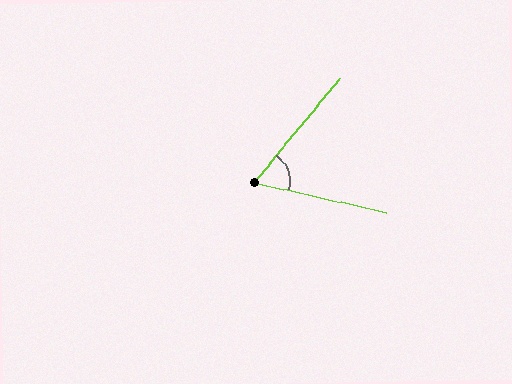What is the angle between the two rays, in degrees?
Approximately 63 degrees.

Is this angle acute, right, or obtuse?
It is acute.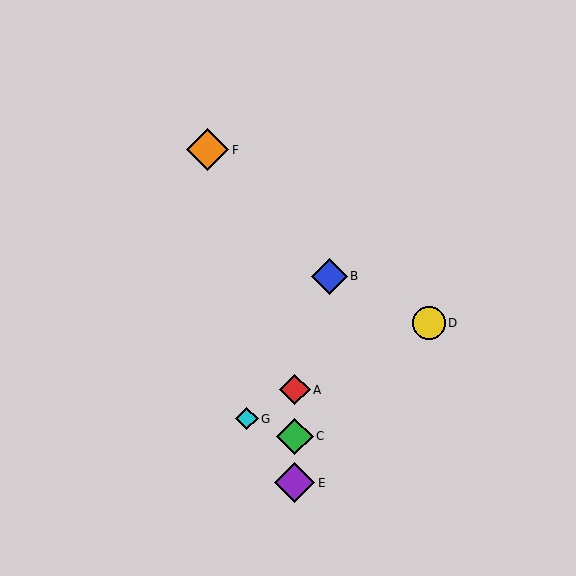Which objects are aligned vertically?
Objects A, C, E are aligned vertically.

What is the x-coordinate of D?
Object D is at x≈429.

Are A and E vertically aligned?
Yes, both are at x≈295.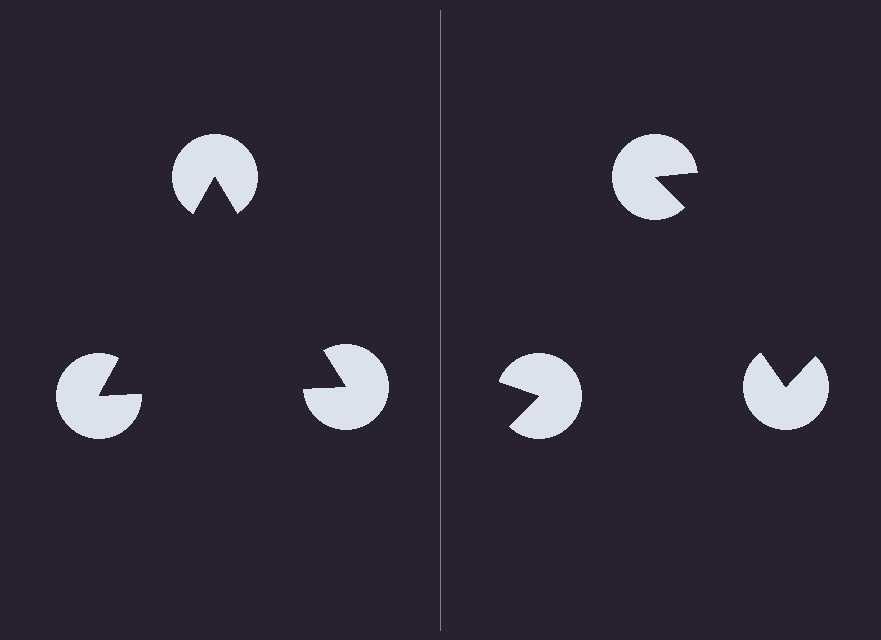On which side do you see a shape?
An illusory triangle appears on the left side. On the right side the wedge cuts are rotated, so no coherent shape forms.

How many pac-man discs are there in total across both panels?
6 — 3 on each side.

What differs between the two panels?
The pac-man discs are positioned identically on both sides; only the wedge orientations differ. On the left they align to a triangle; on the right they are misaligned.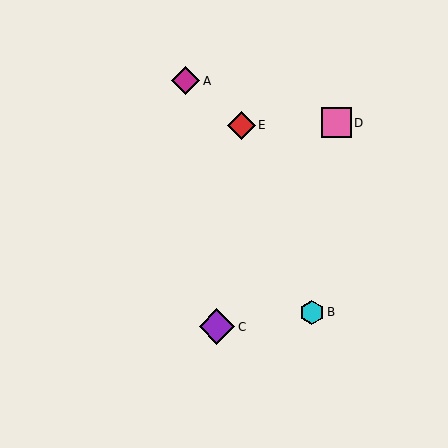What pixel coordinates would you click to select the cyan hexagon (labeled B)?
Click at (312, 312) to select the cyan hexagon B.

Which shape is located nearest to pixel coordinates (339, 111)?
The pink square (labeled D) at (336, 123) is nearest to that location.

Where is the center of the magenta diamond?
The center of the magenta diamond is at (185, 81).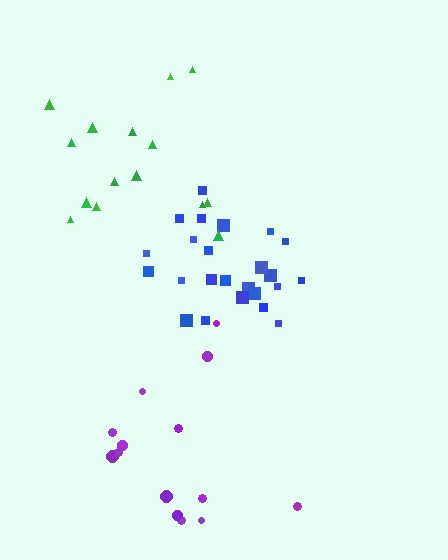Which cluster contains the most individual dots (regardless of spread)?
Blue (24).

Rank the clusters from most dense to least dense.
blue, green, purple.